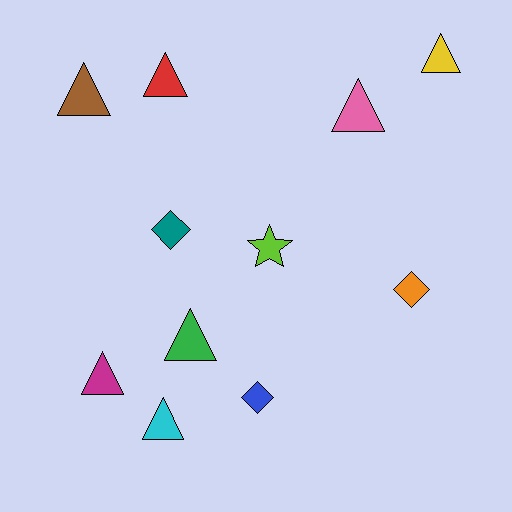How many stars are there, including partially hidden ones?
There is 1 star.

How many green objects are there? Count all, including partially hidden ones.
There is 1 green object.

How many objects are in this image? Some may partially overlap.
There are 11 objects.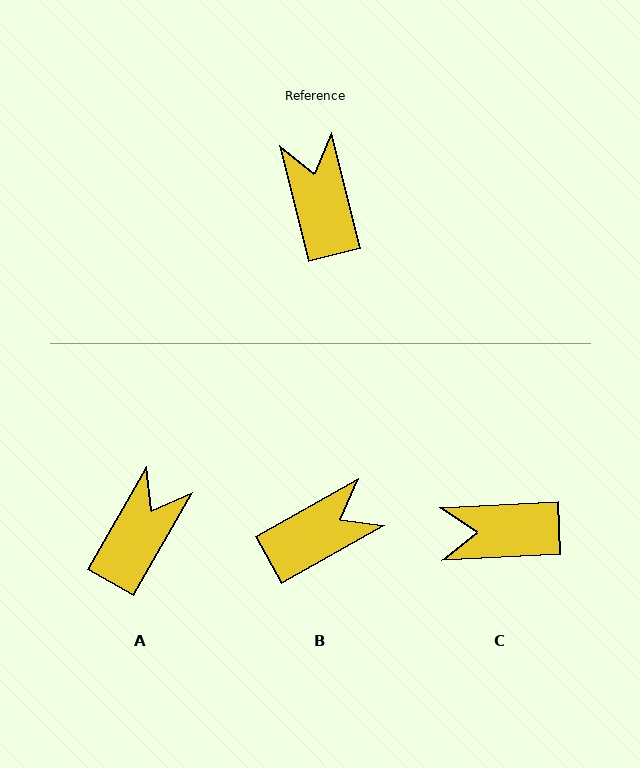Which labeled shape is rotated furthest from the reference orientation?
C, about 79 degrees away.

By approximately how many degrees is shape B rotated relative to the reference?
Approximately 75 degrees clockwise.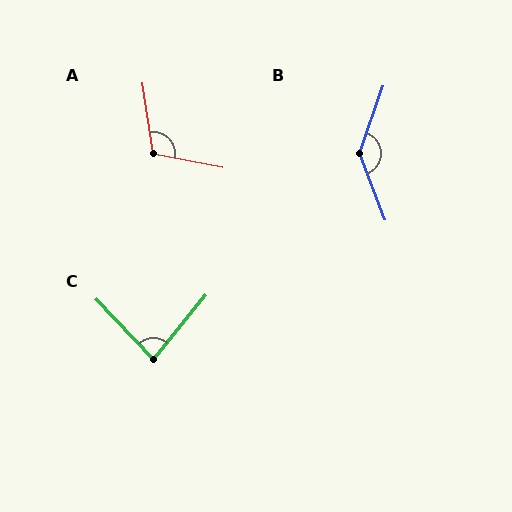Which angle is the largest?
B, at approximately 140 degrees.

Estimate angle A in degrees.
Approximately 109 degrees.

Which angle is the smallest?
C, at approximately 82 degrees.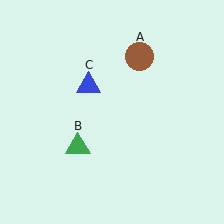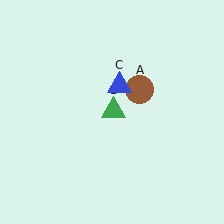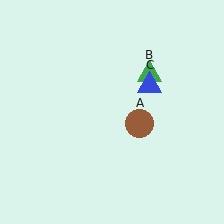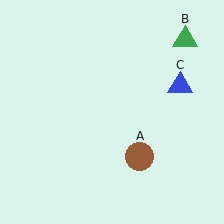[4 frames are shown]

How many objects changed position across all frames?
3 objects changed position: brown circle (object A), green triangle (object B), blue triangle (object C).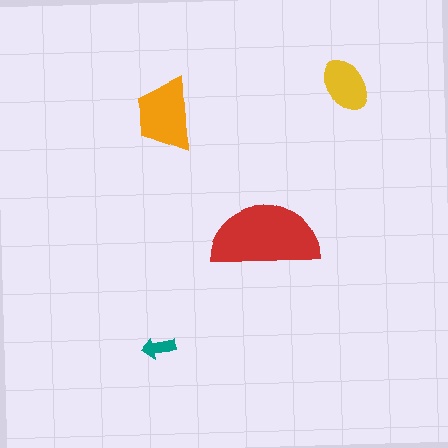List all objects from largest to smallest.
The red semicircle, the orange trapezoid, the yellow ellipse, the teal arrow.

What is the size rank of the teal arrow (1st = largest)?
4th.